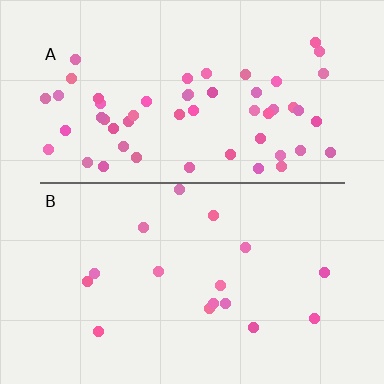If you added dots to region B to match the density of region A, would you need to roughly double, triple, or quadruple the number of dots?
Approximately triple.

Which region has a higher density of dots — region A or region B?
A (the top).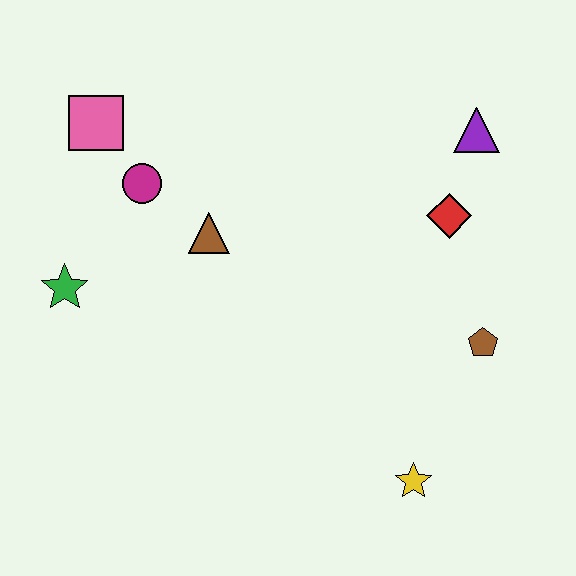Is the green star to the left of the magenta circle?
Yes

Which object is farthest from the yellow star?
The pink square is farthest from the yellow star.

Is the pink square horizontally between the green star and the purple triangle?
Yes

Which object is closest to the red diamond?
The purple triangle is closest to the red diamond.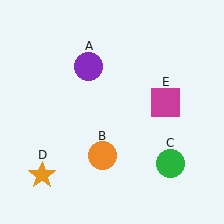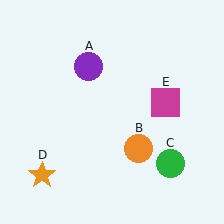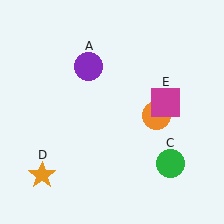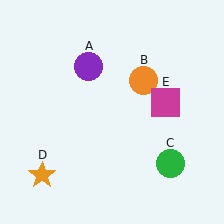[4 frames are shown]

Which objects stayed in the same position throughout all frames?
Purple circle (object A) and green circle (object C) and orange star (object D) and magenta square (object E) remained stationary.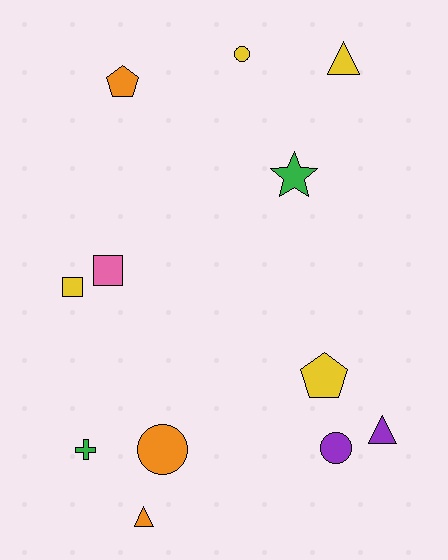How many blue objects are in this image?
There are no blue objects.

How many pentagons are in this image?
There are 2 pentagons.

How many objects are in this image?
There are 12 objects.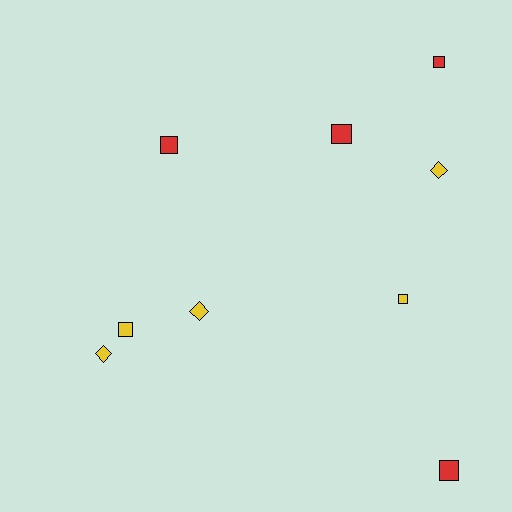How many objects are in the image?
There are 9 objects.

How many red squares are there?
There are 4 red squares.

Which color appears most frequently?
Yellow, with 5 objects.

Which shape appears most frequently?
Square, with 6 objects.